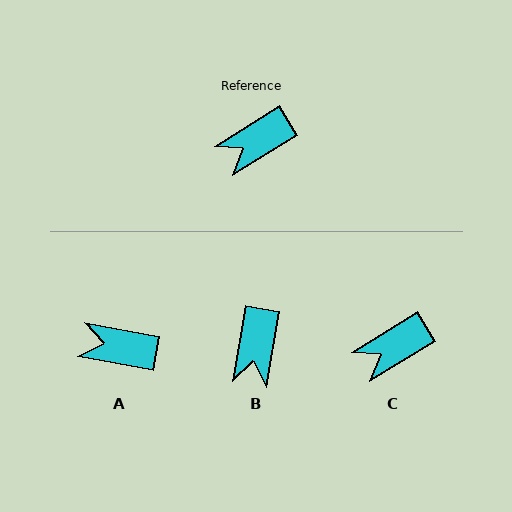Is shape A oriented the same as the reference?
No, it is off by about 43 degrees.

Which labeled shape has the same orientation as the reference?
C.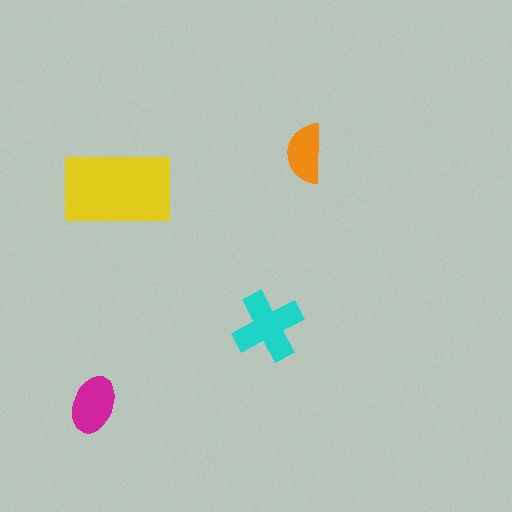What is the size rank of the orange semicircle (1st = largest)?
4th.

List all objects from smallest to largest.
The orange semicircle, the magenta ellipse, the cyan cross, the yellow rectangle.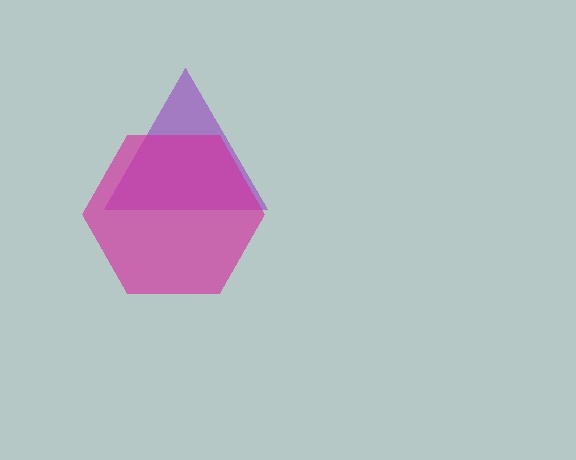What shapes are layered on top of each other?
The layered shapes are: a purple triangle, a magenta hexagon.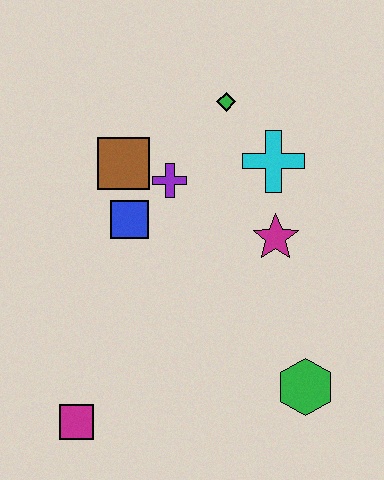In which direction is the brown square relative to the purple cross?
The brown square is to the left of the purple cross.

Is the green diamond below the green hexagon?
No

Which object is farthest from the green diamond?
The magenta square is farthest from the green diamond.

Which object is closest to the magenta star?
The cyan cross is closest to the magenta star.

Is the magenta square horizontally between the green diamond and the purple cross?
No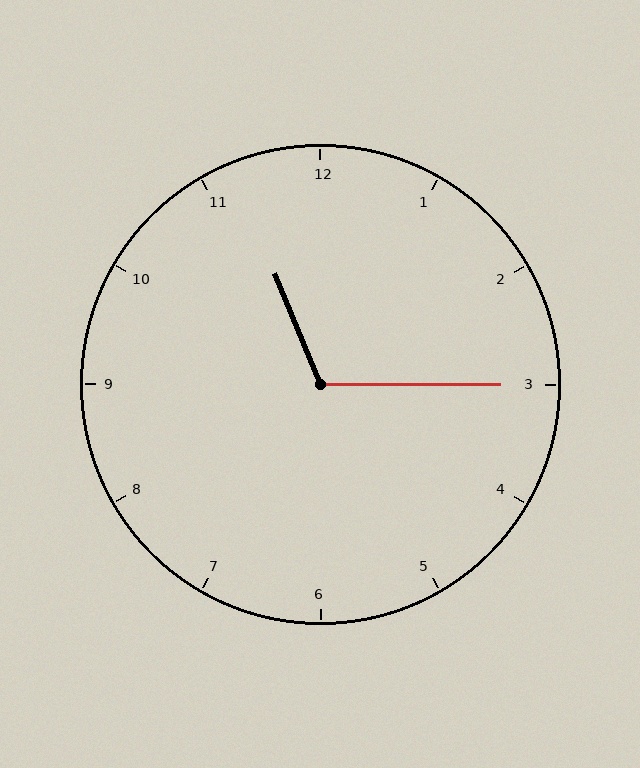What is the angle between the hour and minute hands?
Approximately 112 degrees.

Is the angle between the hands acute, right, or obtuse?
It is obtuse.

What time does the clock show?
11:15.